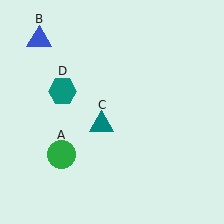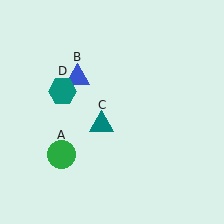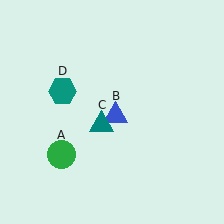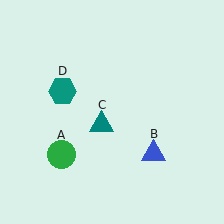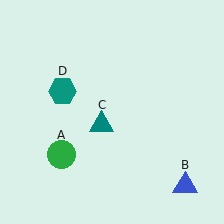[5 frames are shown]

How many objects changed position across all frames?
1 object changed position: blue triangle (object B).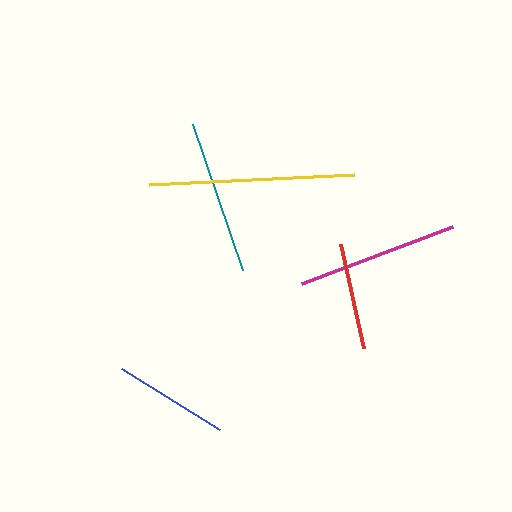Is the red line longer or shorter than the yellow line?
The yellow line is longer than the red line.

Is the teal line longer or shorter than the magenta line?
The magenta line is longer than the teal line.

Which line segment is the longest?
The yellow line is the longest at approximately 206 pixels.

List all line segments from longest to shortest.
From longest to shortest: yellow, magenta, teal, blue, red.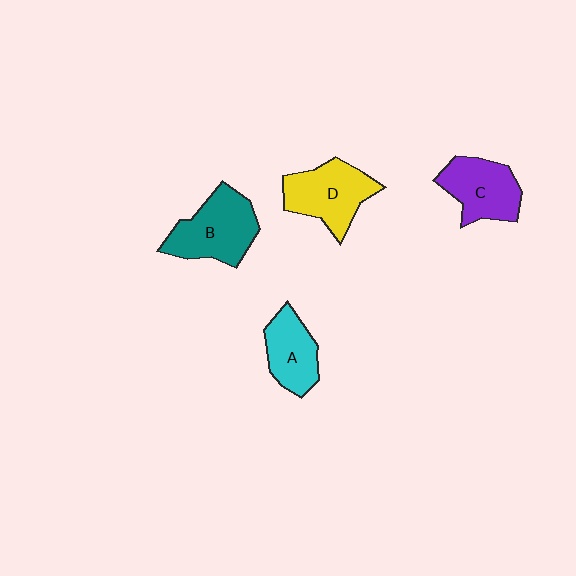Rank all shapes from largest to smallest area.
From largest to smallest: B (teal), D (yellow), C (purple), A (cyan).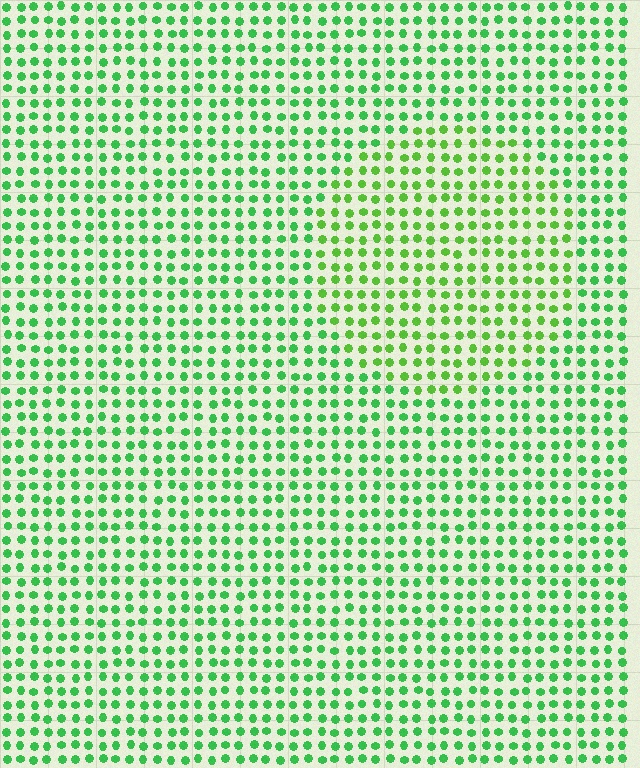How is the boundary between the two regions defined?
The boundary is defined purely by a slight shift in hue (about 24 degrees). Spacing, size, and orientation are identical on both sides.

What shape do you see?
I see a circle.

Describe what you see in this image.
The image is filled with small green elements in a uniform arrangement. A circle-shaped region is visible where the elements are tinted to a slightly different hue, forming a subtle color boundary.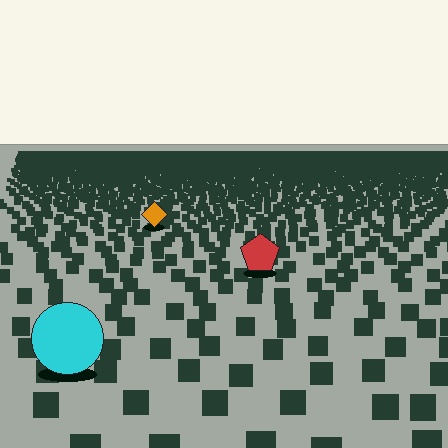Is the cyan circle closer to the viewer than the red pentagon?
Yes. The cyan circle is closer — you can tell from the texture gradient: the ground texture is coarser near it.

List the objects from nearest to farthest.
From nearest to farthest: the cyan circle, the red pentagon, the orange diamond.